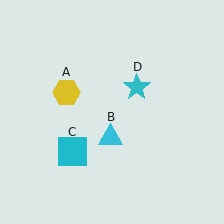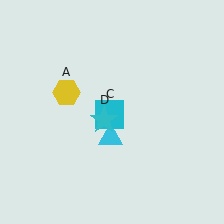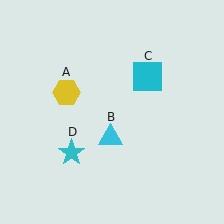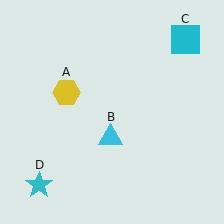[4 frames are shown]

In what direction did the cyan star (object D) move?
The cyan star (object D) moved down and to the left.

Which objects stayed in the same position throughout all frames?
Yellow hexagon (object A) and cyan triangle (object B) remained stationary.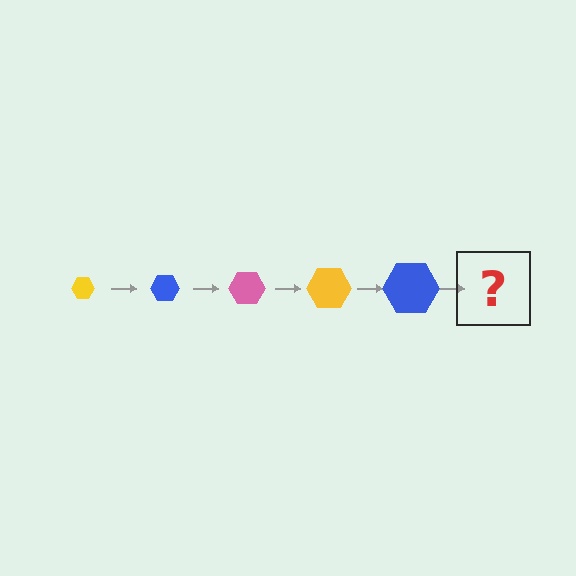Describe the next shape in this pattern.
It should be a pink hexagon, larger than the previous one.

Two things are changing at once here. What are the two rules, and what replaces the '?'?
The two rules are that the hexagon grows larger each step and the color cycles through yellow, blue, and pink. The '?' should be a pink hexagon, larger than the previous one.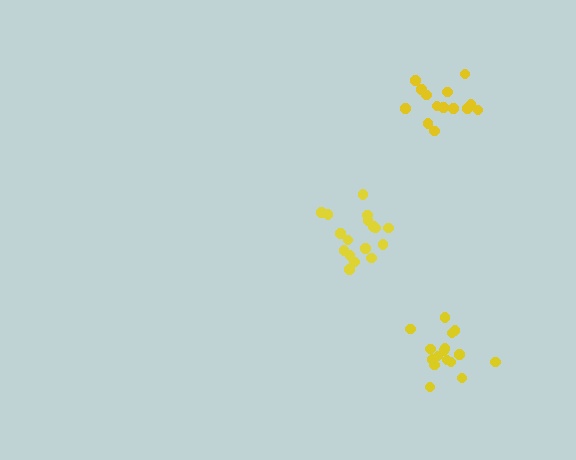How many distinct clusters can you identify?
There are 3 distinct clusters.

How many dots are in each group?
Group 1: 14 dots, Group 2: 17 dots, Group 3: 16 dots (47 total).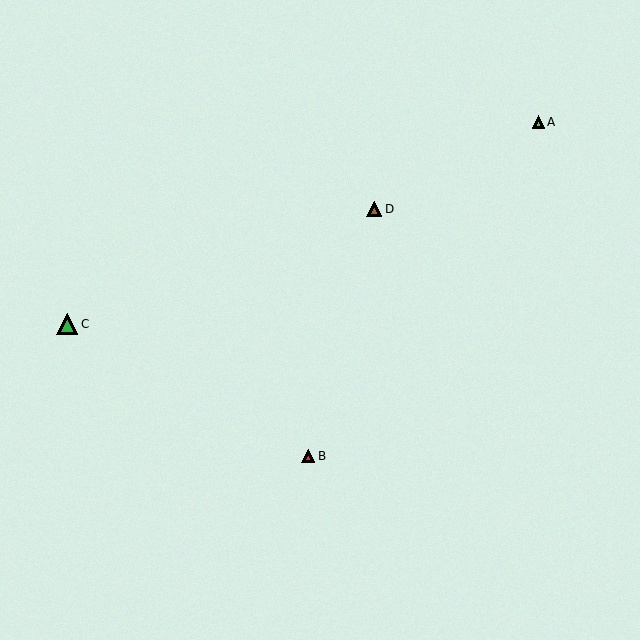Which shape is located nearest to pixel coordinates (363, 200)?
The brown triangle (labeled D) at (374, 209) is nearest to that location.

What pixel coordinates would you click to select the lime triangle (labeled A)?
Click at (538, 122) to select the lime triangle A.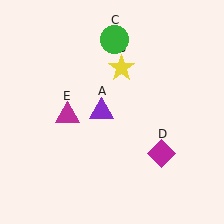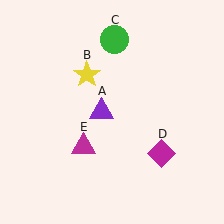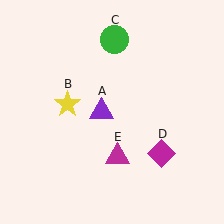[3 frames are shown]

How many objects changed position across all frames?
2 objects changed position: yellow star (object B), magenta triangle (object E).